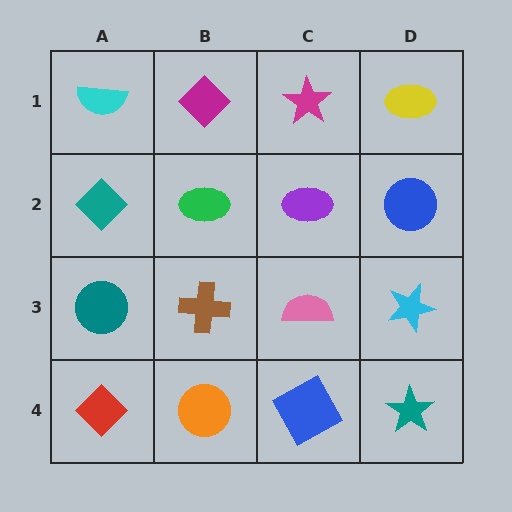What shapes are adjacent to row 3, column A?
A teal diamond (row 2, column A), a red diamond (row 4, column A), a brown cross (row 3, column B).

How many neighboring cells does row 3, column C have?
4.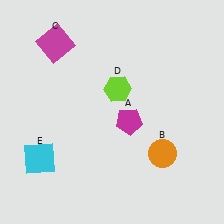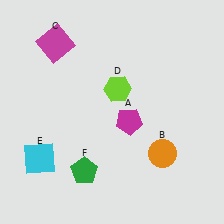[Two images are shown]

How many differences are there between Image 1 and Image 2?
There is 1 difference between the two images.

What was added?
A green pentagon (F) was added in Image 2.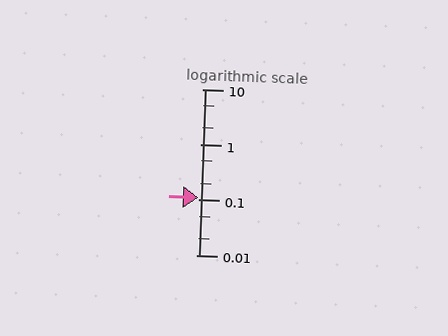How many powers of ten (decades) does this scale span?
The scale spans 3 decades, from 0.01 to 10.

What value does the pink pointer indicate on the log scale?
The pointer indicates approximately 0.11.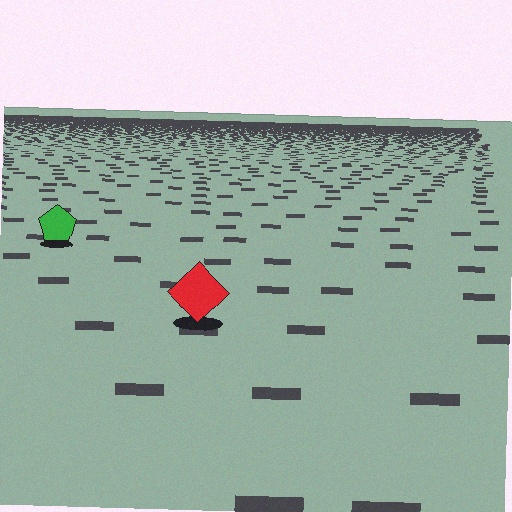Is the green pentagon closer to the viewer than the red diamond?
No. The red diamond is closer — you can tell from the texture gradient: the ground texture is coarser near it.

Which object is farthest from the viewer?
The green pentagon is farthest from the viewer. It appears smaller and the ground texture around it is denser.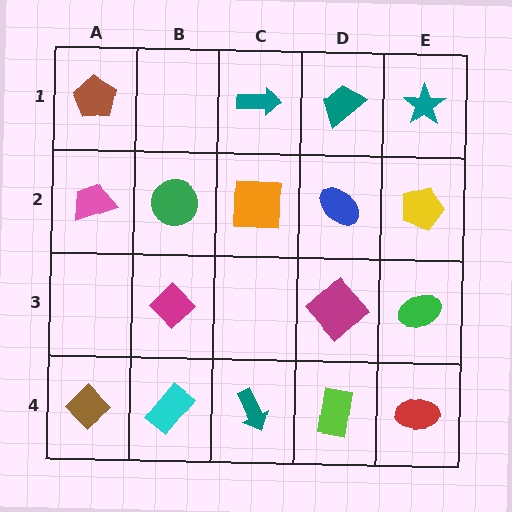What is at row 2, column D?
A blue ellipse.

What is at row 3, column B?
A magenta diamond.